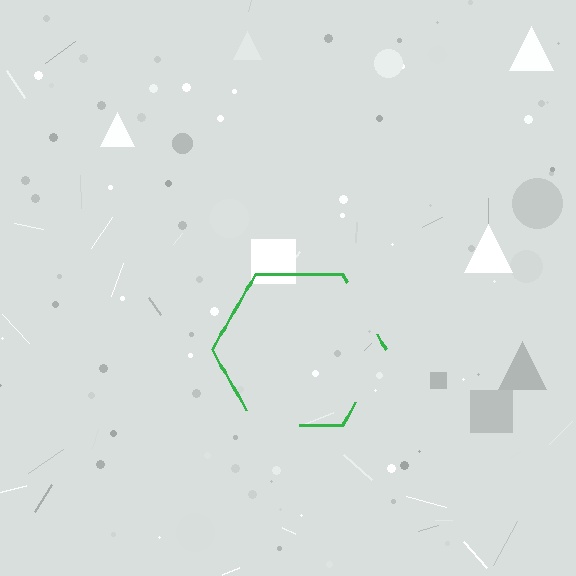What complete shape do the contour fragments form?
The contour fragments form a hexagon.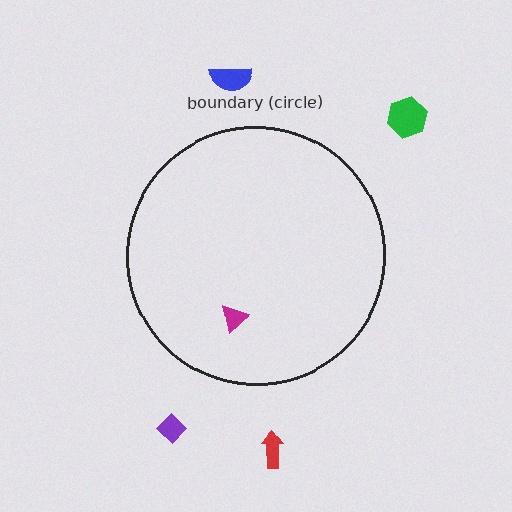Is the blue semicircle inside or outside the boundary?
Outside.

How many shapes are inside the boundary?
1 inside, 4 outside.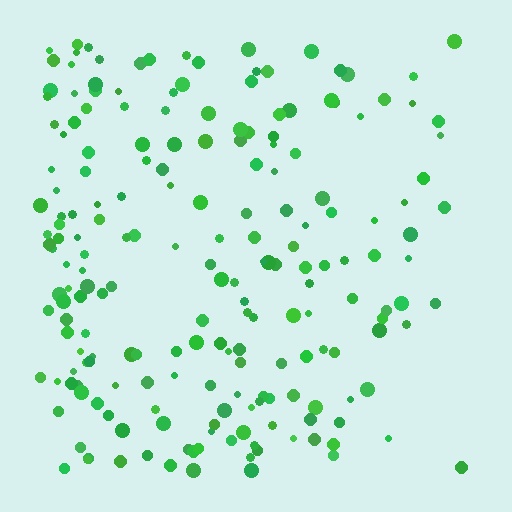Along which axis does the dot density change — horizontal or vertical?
Horizontal.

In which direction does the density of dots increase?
From right to left, with the left side densest.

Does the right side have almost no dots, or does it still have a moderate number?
Still a moderate number, just noticeably fewer than the left.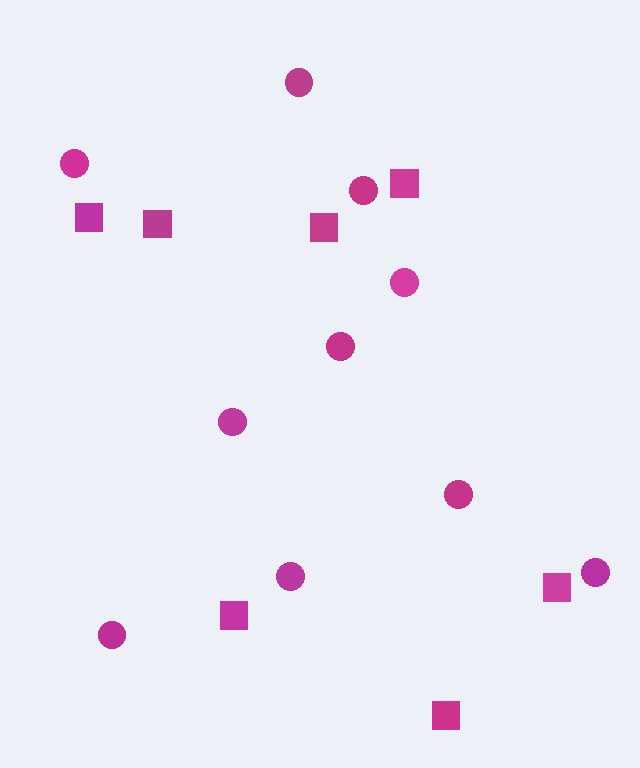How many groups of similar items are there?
There are 2 groups: one group of circles (10) and one group of squares (7).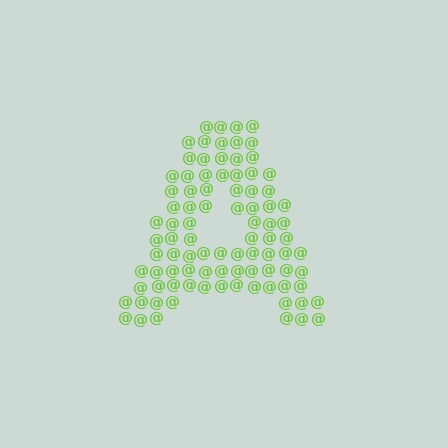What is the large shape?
The large shape is the letter A.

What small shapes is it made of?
It is made of small at signs.